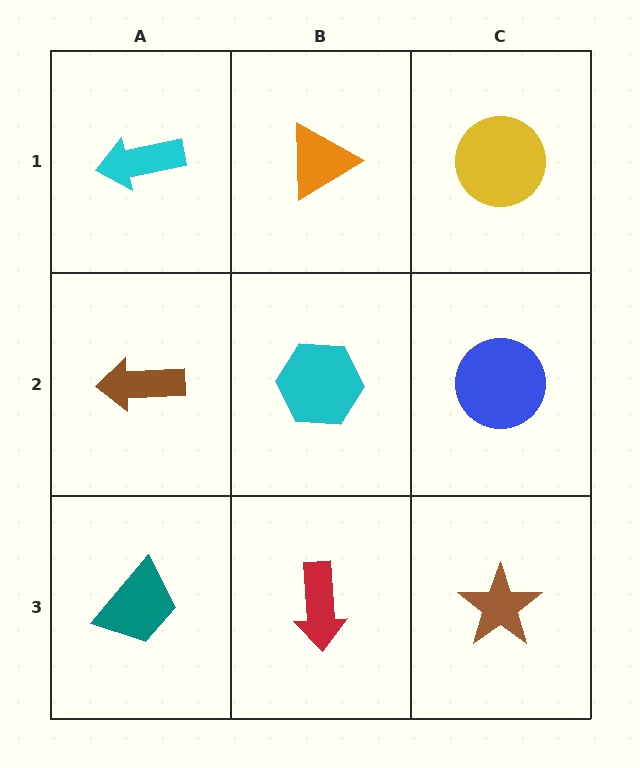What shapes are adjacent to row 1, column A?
A brown arrow (row 2, column A), an orange triangle (row 1, column B).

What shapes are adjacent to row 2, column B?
An orange triangle (row 1, column B), a red arrow (row 3, column B), a brown arrow (row 2, column A), a blue circle (row 2, column C).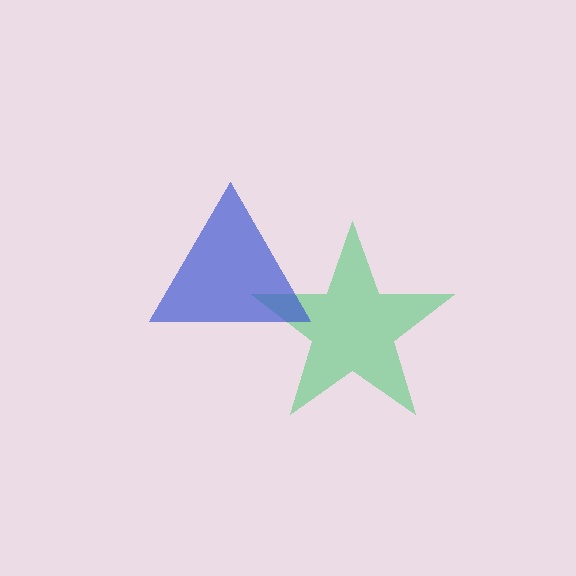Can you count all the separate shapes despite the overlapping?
Yes, there are 2 separate shapes.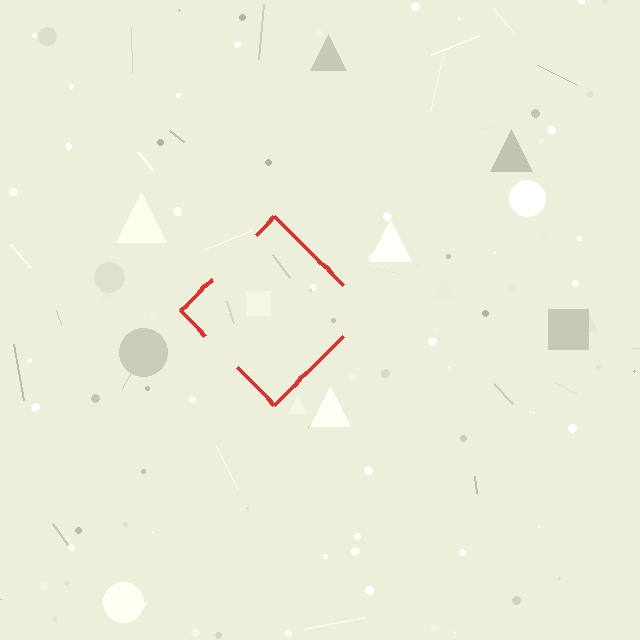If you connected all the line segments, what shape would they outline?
They would outline a diamond.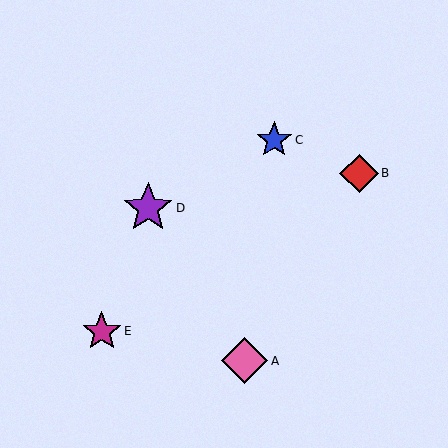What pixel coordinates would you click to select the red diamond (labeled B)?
Click at (359, 173) to select the red diamond B.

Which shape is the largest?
The purple star (labeled D) is the largest.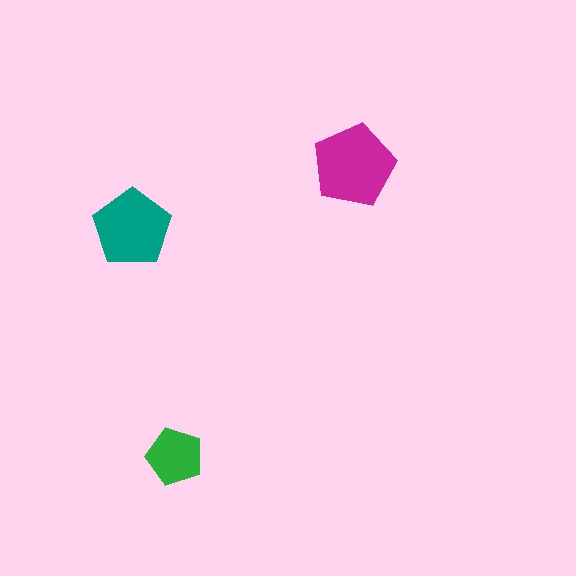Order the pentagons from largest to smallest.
the magenta one, the teal one, the green one.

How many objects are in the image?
There are 3 objects in the image.